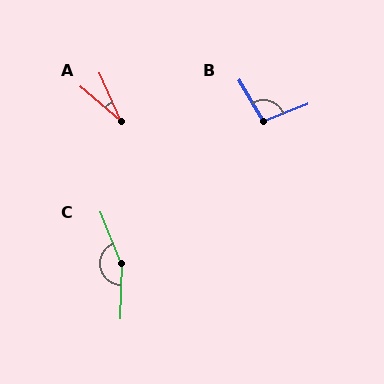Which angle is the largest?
C, at approximately 157 degrees.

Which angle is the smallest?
A, at approximately 25 degrees.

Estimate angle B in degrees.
Approximately 100 degrees.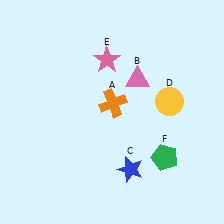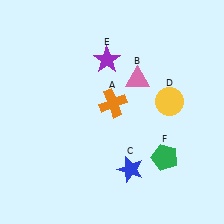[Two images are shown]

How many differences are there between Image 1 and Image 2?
There is 1 difference between the two images.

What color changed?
The star (E) changed from pink in Image 1 to purple in Image 2.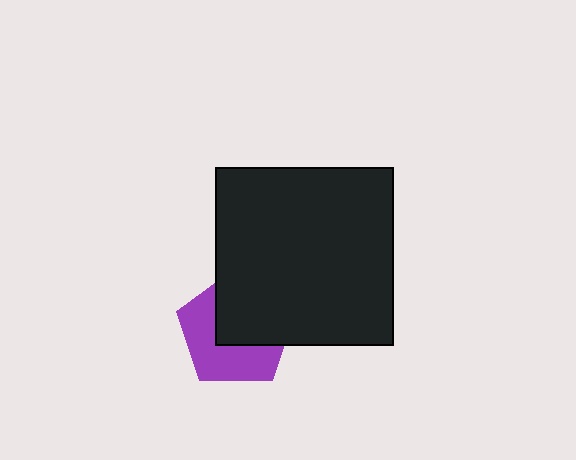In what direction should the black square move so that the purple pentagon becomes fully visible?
The black square should move toward the upper-right. That is the shortest direction to clear the overlap and leave the purple pentagon fully visible.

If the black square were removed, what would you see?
You would see the complete purple pentagon.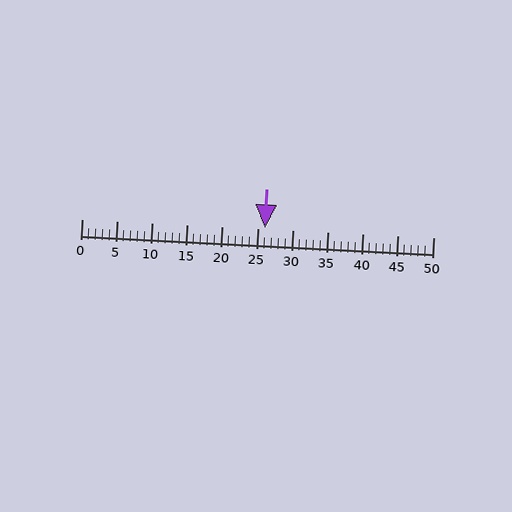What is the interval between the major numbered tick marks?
The major tick marks are spaced 5 units apart.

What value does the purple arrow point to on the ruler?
The purple arrow points to approximately 26.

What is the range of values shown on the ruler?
The ruler shows values from 0 to 50.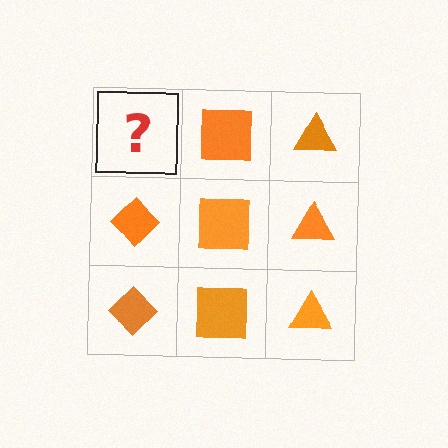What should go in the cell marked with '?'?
The missing cell should contain an orange diamond.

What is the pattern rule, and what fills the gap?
The rule is that each column has a consistent shape. The gap should be filled with an orange diamond.